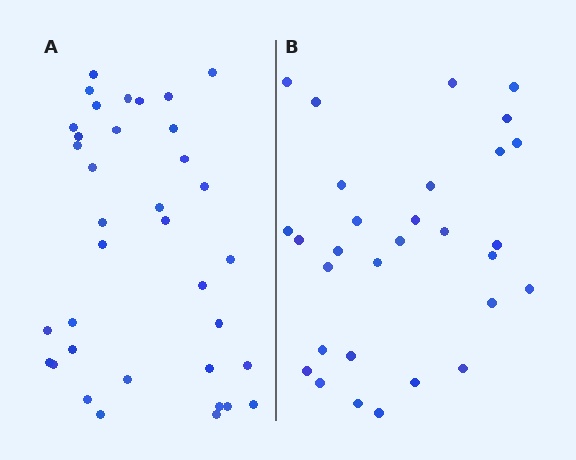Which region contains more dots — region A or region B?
Region A (the left region) has more dots.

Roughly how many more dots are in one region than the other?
Region A has about 6 more dots than region B.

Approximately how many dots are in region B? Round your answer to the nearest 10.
About 30 dots.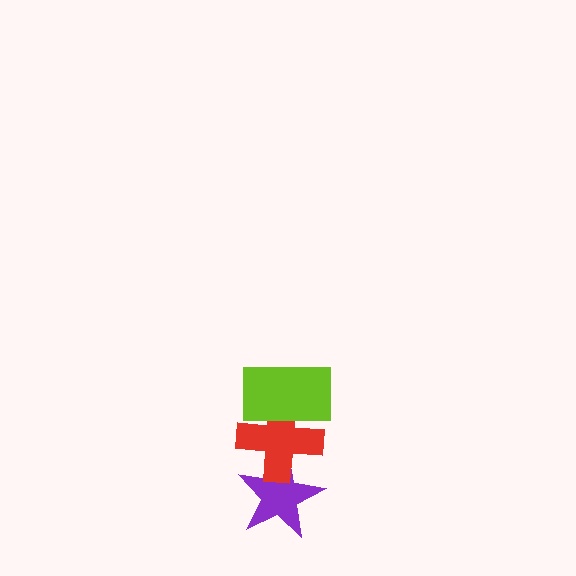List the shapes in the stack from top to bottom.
From top to bottom: the lime rectangle, the red cross, the purple star.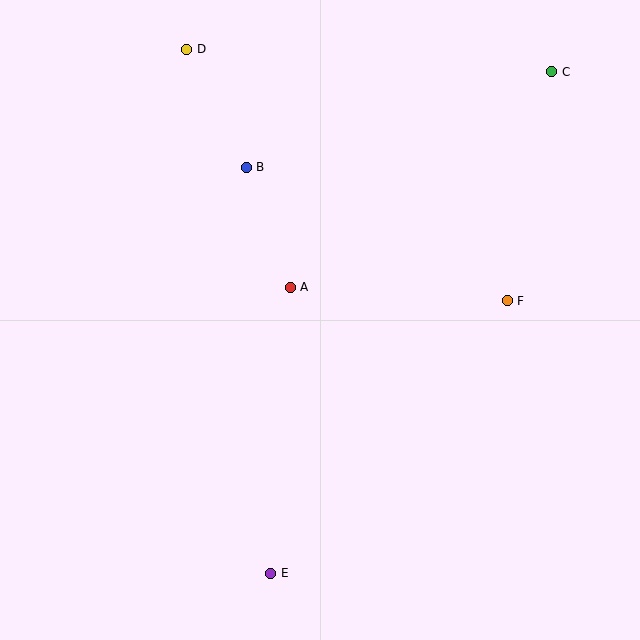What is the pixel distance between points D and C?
The distance between D and C is 366 pixels.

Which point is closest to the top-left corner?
Point D is closest to the top-left corner.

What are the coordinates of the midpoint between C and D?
The midpoint between C and D is at (369, 61).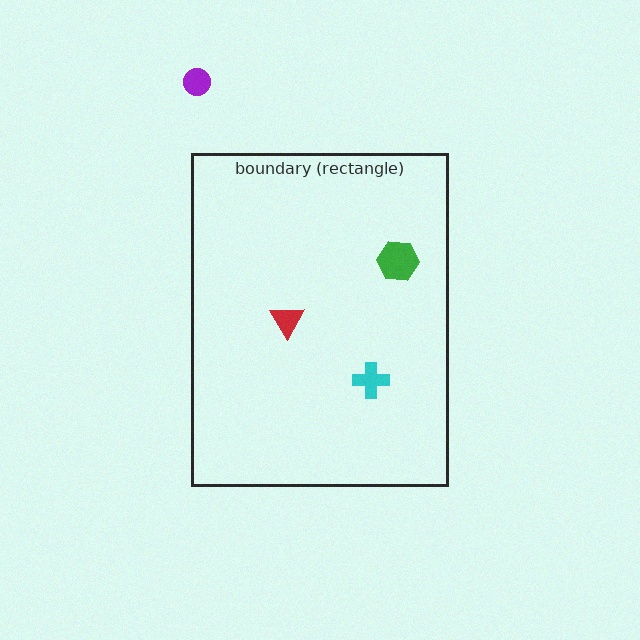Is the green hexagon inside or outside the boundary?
Inside.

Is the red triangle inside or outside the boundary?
Inside.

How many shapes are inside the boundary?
3 inside, 1 outside.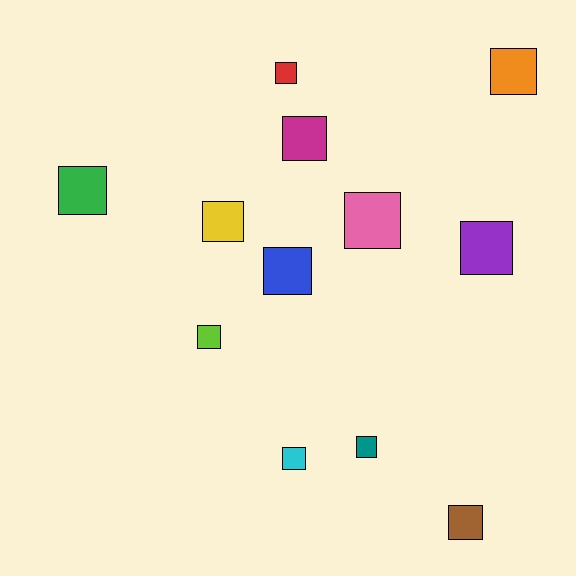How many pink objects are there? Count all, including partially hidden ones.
There is 1 pink object.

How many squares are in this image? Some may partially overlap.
There are 12 squares.